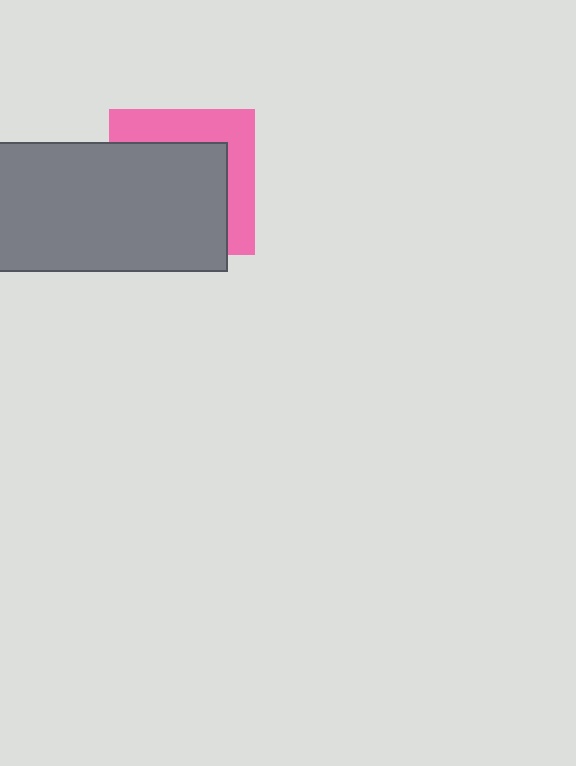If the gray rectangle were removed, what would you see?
You would see the complete pink square.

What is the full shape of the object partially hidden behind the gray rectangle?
The partially hidden object is a pink square.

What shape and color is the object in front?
The object in front is a gray rectangle.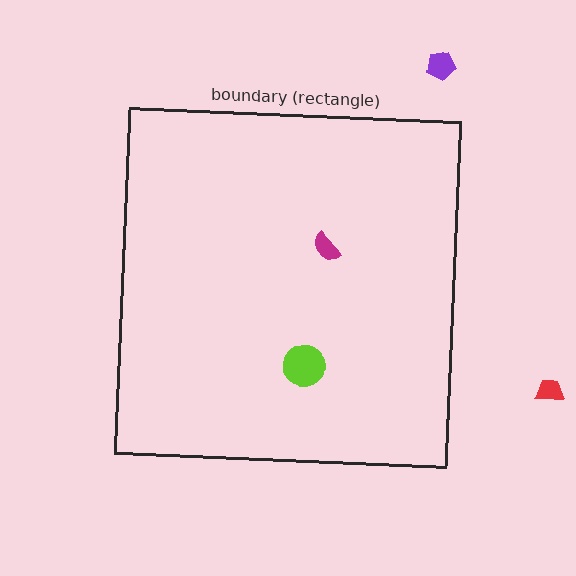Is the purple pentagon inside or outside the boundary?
Outside.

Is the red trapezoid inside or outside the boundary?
Outside.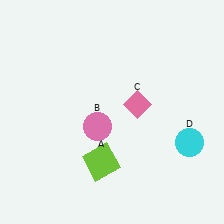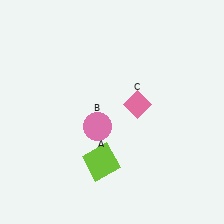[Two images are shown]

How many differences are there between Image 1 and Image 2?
There is 1 difference between the two images.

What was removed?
The cyan circle (D) was removed in Image 2.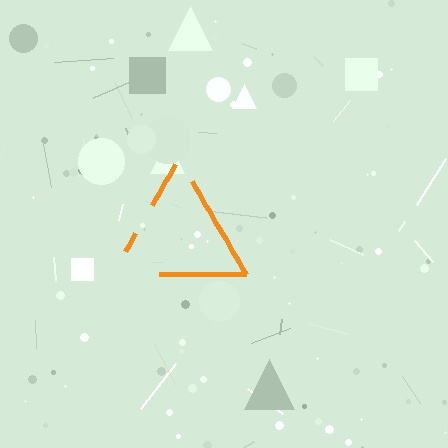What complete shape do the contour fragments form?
The contour fragments form a triangle.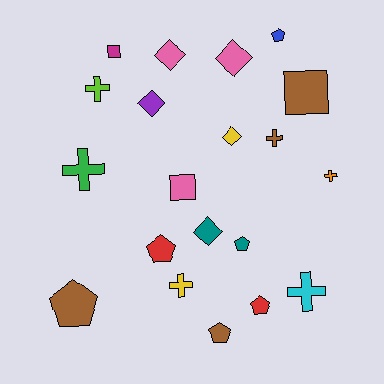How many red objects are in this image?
There are 2 red objects.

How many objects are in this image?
There are 20 objects.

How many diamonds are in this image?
There are 5 diamonds.